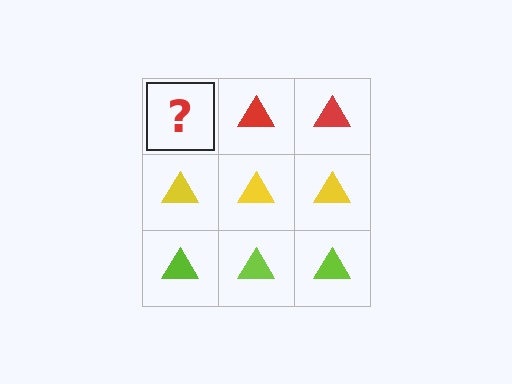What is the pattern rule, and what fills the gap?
The rule is that each row has a consistent color. The gap should be filled with a red triangle.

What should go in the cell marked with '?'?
The missing cell should contain a red triangle.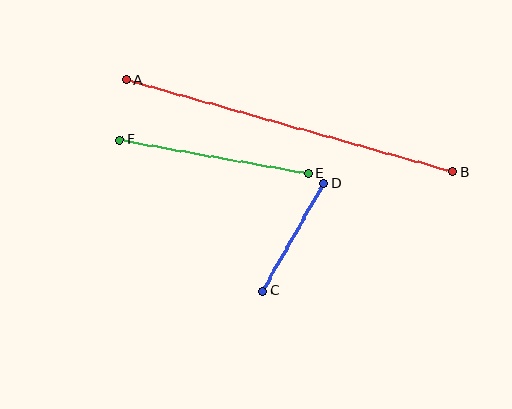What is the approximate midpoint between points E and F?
The midpoint is at approximately (214, 156) pixels.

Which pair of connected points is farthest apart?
Points A and B are farthest apart.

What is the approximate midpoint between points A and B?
The midpoint is at approximately (289, 126) pixels.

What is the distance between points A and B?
The distance is approximately 339 pixels.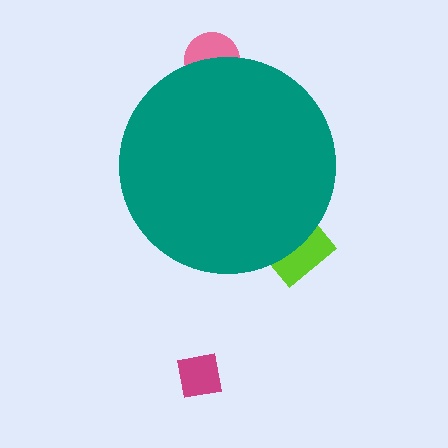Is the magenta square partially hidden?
No, the magenta square is fully visible.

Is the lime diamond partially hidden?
Yes, the lime diamond is partially hidden behind the teal circle.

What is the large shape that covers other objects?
A teal circle.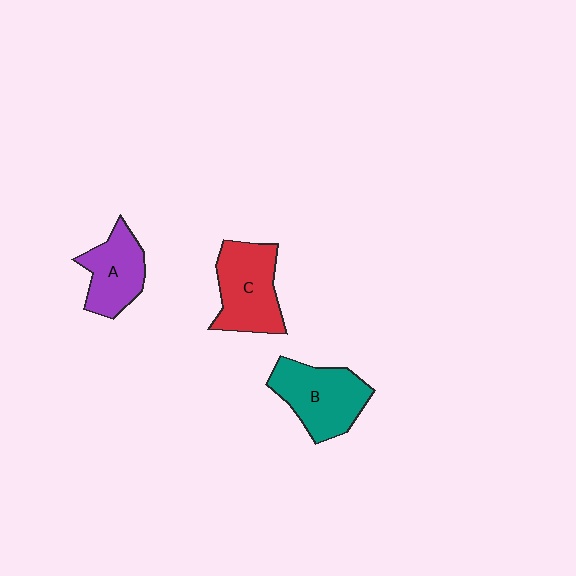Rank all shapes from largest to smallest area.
From largest to smallest: B (teal), C (red), A (purple).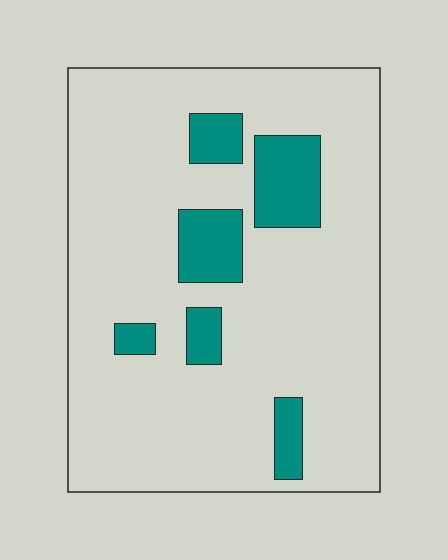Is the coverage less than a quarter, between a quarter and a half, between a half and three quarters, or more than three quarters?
Less than a quarter.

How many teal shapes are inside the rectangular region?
6.